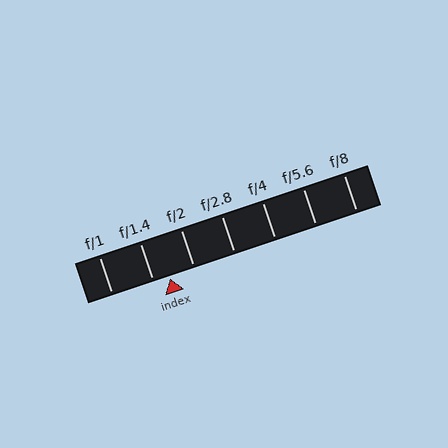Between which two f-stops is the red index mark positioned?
The index mark is between f/1.4 and f/2.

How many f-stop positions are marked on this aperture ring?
There are 7 f-stop positions marked.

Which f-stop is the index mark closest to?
The index mark is closest to f/1.4.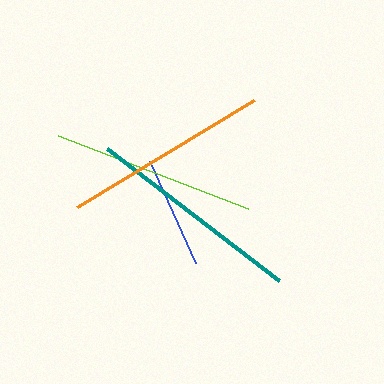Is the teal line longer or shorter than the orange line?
The teal line is longer than the orange line.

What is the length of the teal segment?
The teal segment is approximately 217 pixels long.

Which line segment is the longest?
The teal line is the longest at approximately 217 pixels.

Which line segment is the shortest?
The blue line is the shortest at approximately 112 pixels.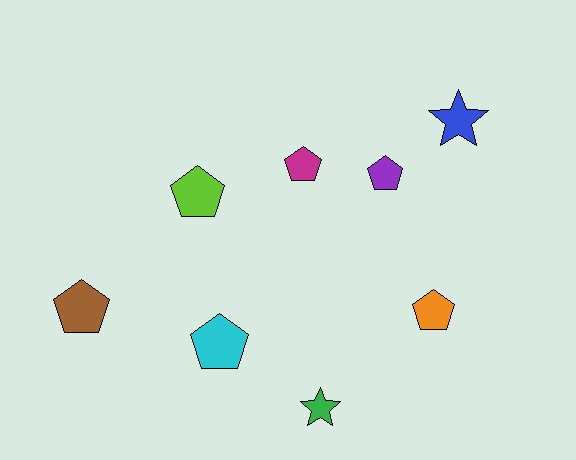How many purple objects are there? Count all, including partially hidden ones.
There is 1 purple object.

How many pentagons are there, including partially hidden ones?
There are 6 pentagons.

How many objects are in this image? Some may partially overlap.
There are 8 objects.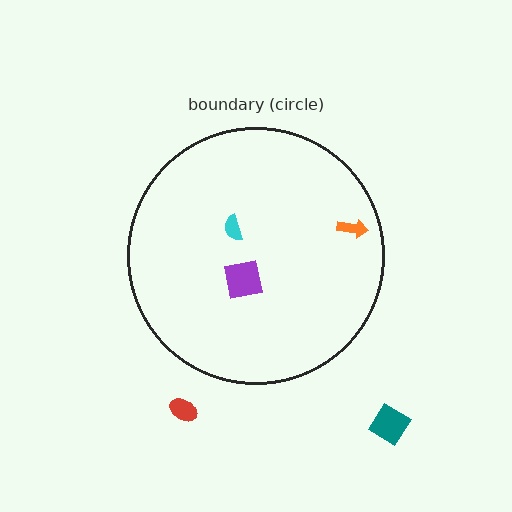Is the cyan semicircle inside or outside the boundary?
Inside.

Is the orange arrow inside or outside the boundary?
Inside.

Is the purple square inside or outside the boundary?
Inside.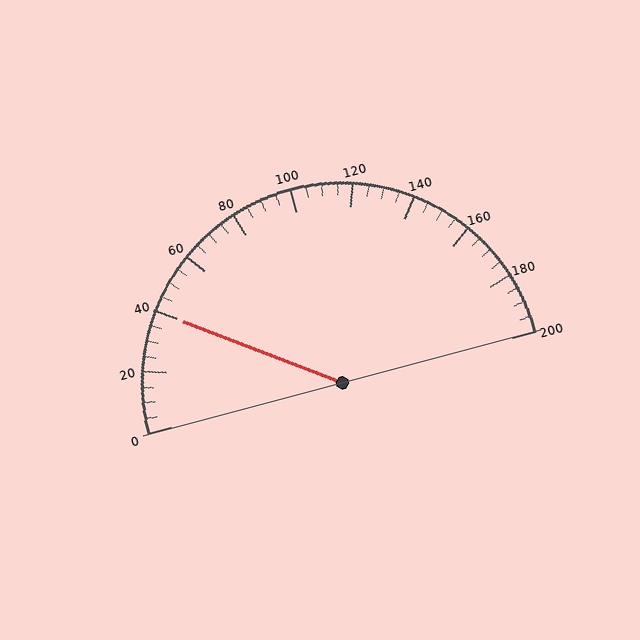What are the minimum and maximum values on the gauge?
The gauge ranges from 0 to 200.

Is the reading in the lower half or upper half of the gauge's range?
The reading is in the lower half of the range (0 to 200).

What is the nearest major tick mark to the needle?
The nearest major tick mark is 40.